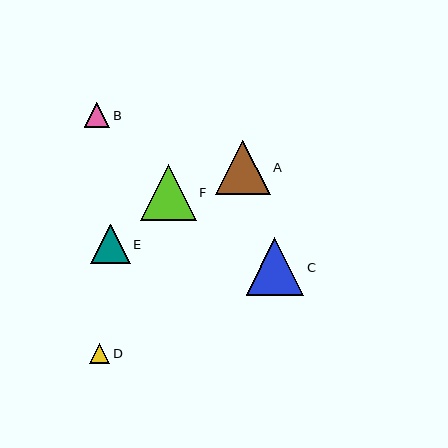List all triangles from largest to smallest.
From largest to smallest: C, F, A, E, B, D.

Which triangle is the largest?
Triangle C is the largest with a size of approximately 58 pixels.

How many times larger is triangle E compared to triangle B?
Triangle E is approximately 1.5 times the size of triangle B.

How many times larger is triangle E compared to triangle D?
Triangle E is approximately 2.0 times the size of triangle D.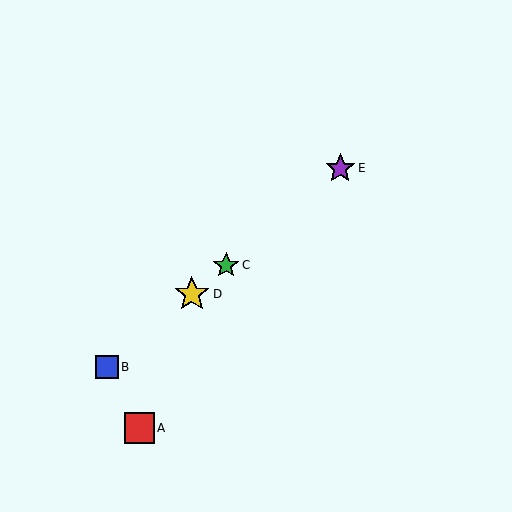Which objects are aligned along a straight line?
Objects B, C, D, E are aligned along a straight line.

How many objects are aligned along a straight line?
4 objects (B, C, D, E) are aligned along a straight line.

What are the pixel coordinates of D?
Object D is at (192, 294).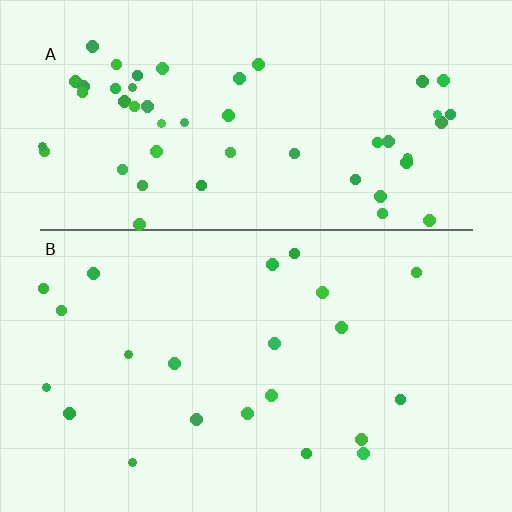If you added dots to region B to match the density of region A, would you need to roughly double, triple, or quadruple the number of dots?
Approximately double.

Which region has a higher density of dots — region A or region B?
A (the top).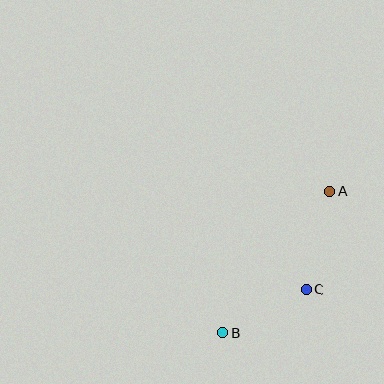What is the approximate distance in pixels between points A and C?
The distance between A and C is approximately 101 pixels.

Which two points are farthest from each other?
Points A and B are farthest from each other.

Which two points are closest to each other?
Points B and C are closest to each other.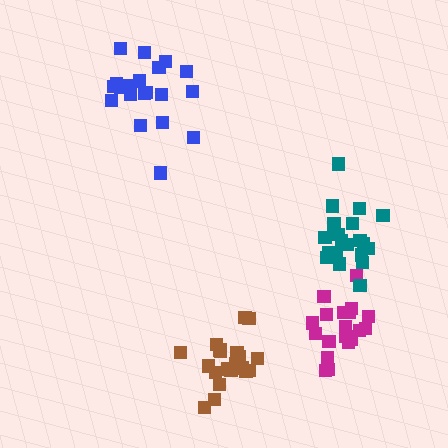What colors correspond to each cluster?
The clusters are colored: blue, brown, magenta, teal.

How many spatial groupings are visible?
There are 4 spatial groupings.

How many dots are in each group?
Group 1: 20 dots, Group 2: 20 dots, Group 3: 20 dots, Group 4: 20 dots (80 total).